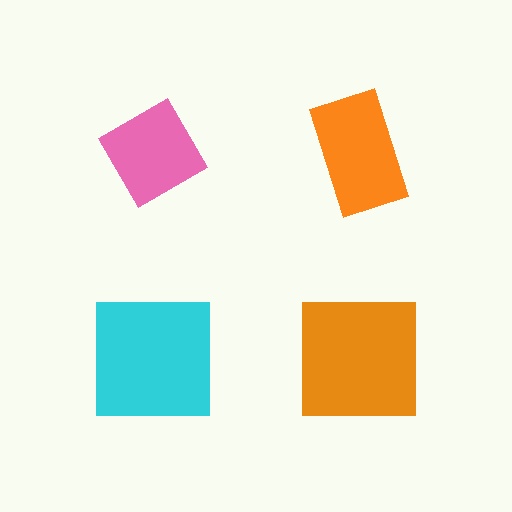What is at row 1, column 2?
An orange rectangle.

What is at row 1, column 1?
A pink diamond.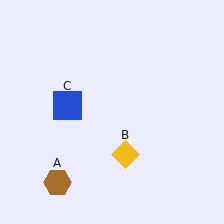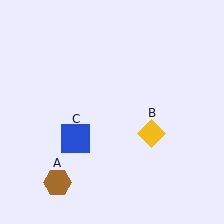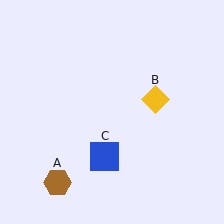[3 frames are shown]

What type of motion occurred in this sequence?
The yellow diamond (object B), blue square (object C) rotated counterclockwise around the center of the scene.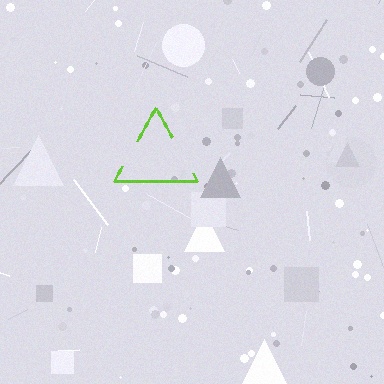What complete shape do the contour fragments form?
The contour fragments form a triangle.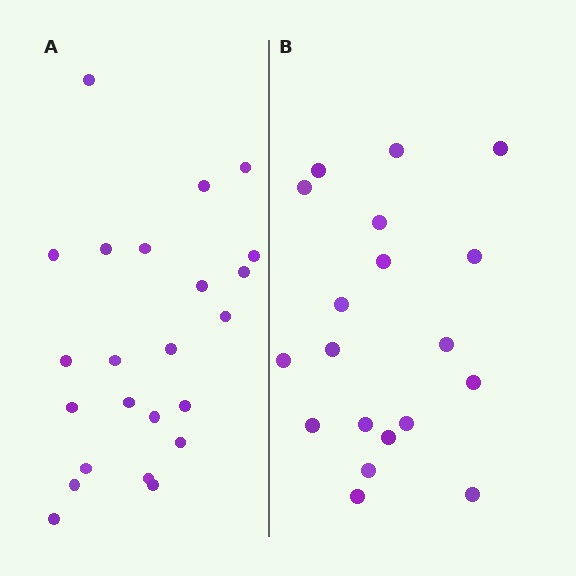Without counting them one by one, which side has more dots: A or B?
Region A (the left region) has more dots.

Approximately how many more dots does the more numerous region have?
Region A has about 4 more dots than region B.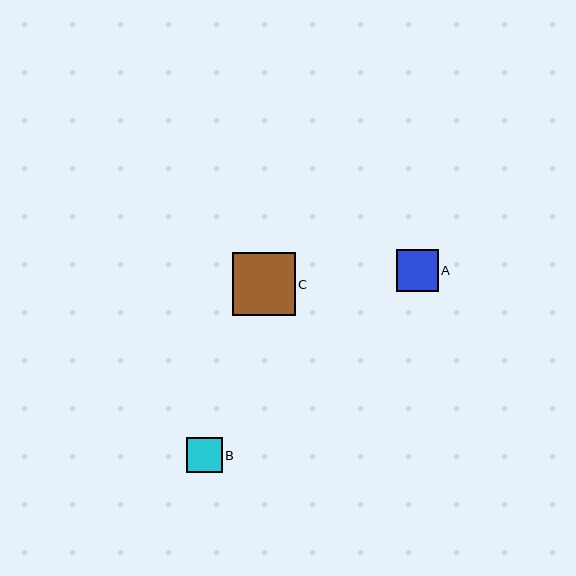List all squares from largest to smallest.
From largest to smallest: C, A, B.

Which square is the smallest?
Square B is the smallest with a size of approximately 35 pixels.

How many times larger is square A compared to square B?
Square A is approximately 1.2 times the size of square B.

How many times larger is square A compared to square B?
Square A is approximately 1.2 times the size of square B.